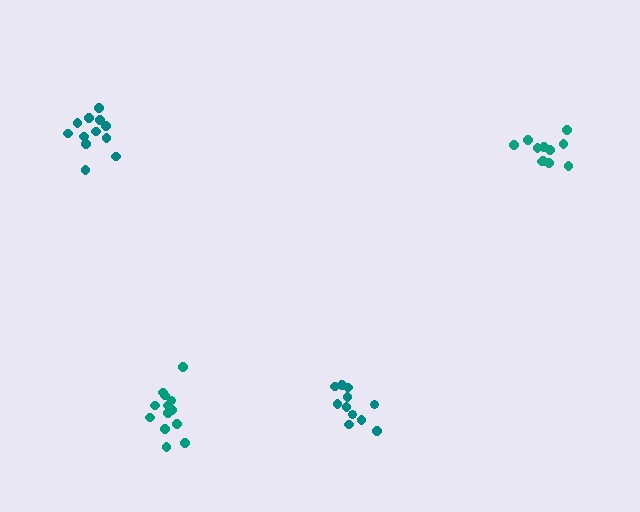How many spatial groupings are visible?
There are 4 spatial groupings.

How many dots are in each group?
Group 1: 13 dots, Group 2: 12 dots, Group 3: 11 dots, Group 4: 11 dots (47 total).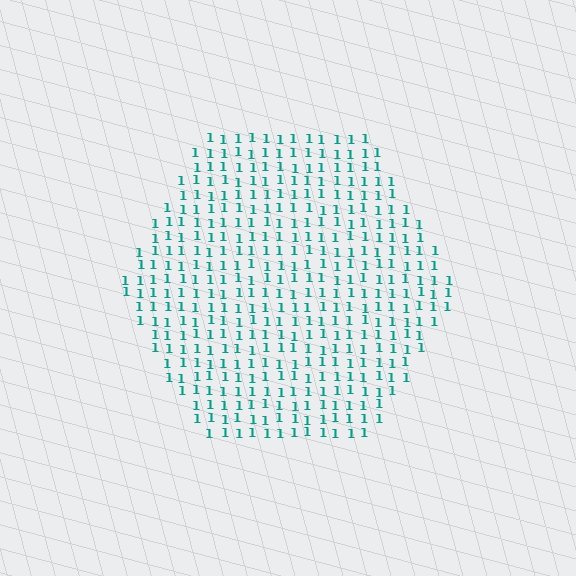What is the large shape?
The large shape is a hexagon.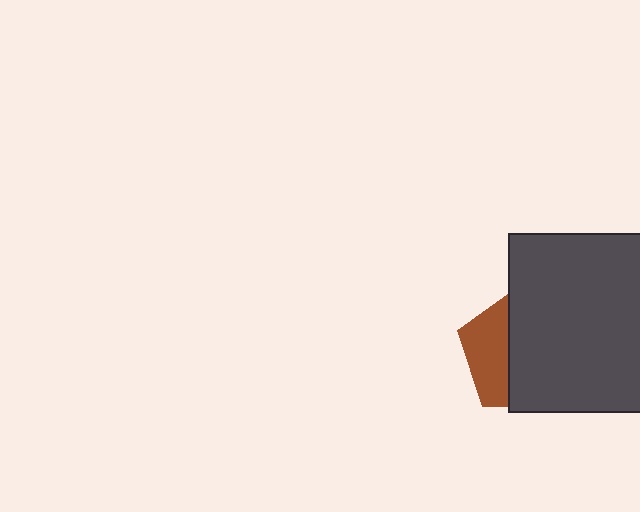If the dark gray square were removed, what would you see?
You would see the complete brown pentagon.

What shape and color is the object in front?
The object in front is a dark gray square.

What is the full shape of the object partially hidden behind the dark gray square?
The partially hidden object is a brown pentagon.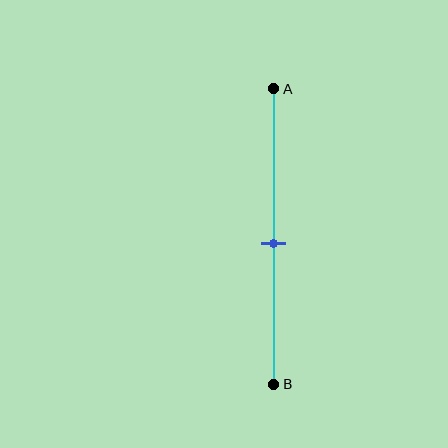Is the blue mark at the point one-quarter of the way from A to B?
No, the mark is at about 50% from A, not at the 25% one-quarter point.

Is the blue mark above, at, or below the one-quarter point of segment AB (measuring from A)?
The blue mark is below the one-quarter point of segment AB.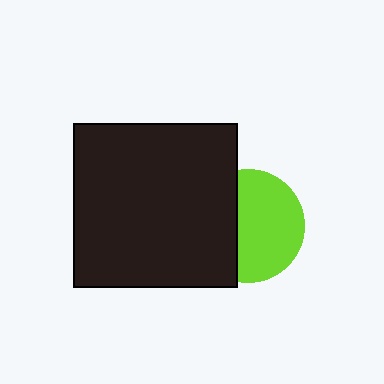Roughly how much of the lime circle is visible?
About half of it is visible (roughly 62%).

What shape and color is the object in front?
The object in front is a black square.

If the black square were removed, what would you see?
You would see the complete lime circle.